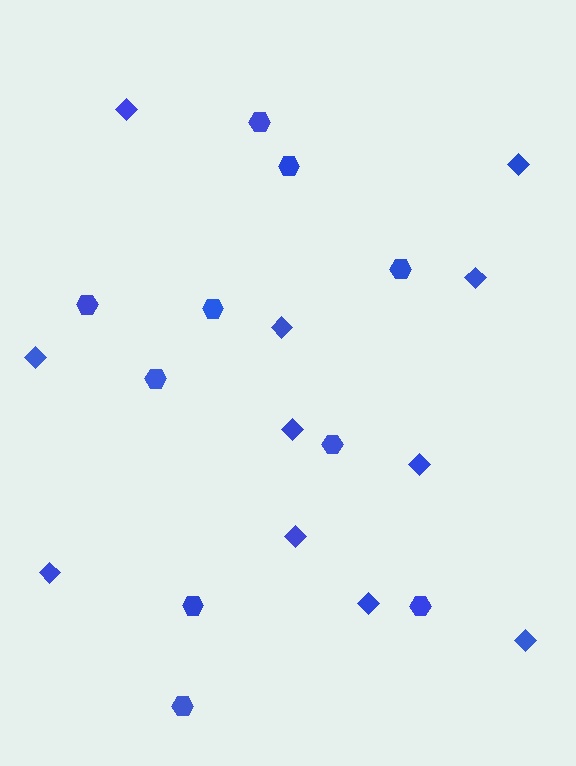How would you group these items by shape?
There are 2 groups: one group of diamonds (11) and one group of hexagons (10).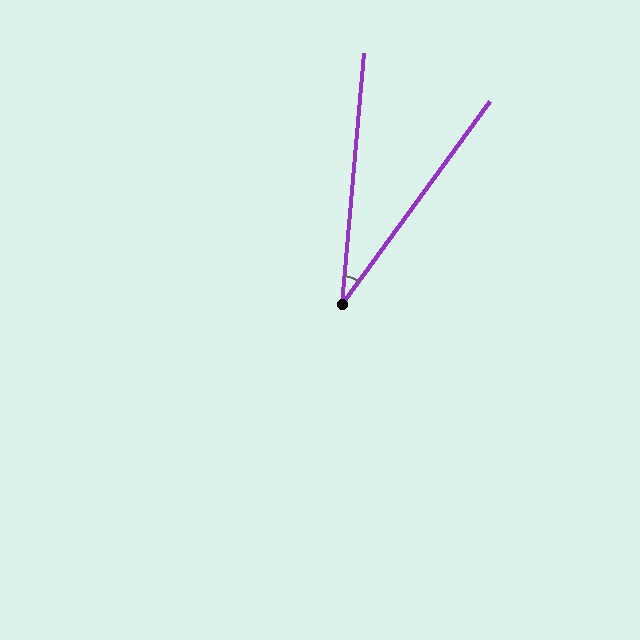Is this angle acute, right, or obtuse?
It is acute.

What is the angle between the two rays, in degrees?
Approximately 31 degrees.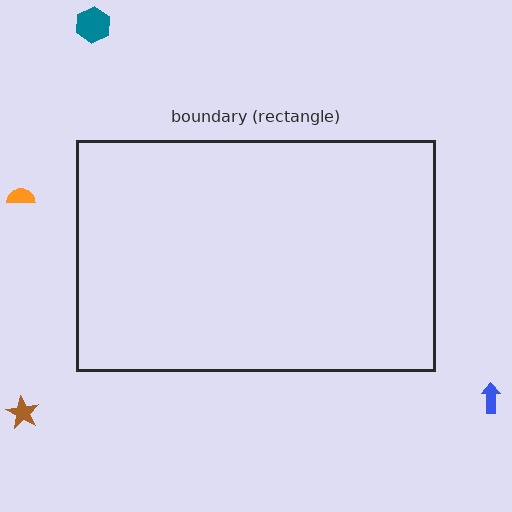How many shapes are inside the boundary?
0 inside, 4 outside.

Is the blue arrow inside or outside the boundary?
Outside.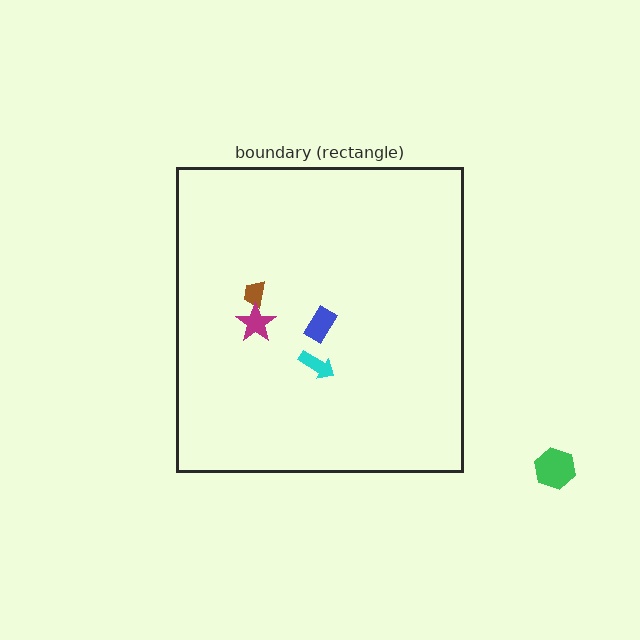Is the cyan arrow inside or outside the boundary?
Inside.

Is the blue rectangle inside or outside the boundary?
Inside.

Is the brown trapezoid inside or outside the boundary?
Inside.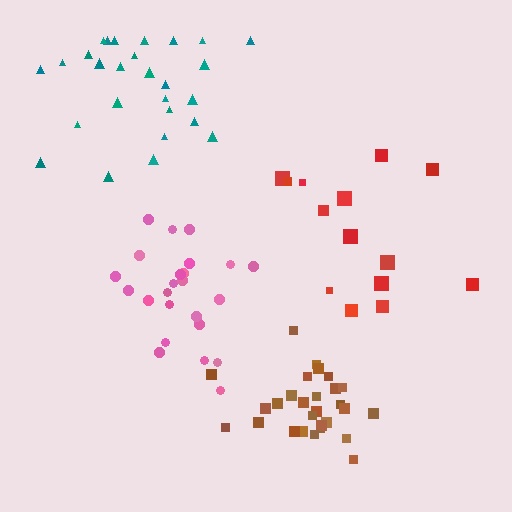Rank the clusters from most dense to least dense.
brown, pink, teal, red.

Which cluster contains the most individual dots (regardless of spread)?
Brown (28).